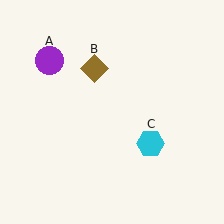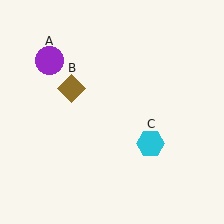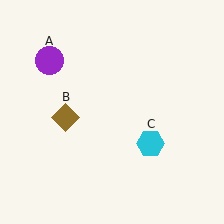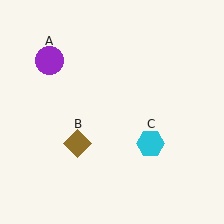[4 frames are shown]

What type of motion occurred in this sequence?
The brown diamond (object B) rotated counterclockwise around the center of the scene.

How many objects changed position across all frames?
1 object changed position: brown diamond (object B).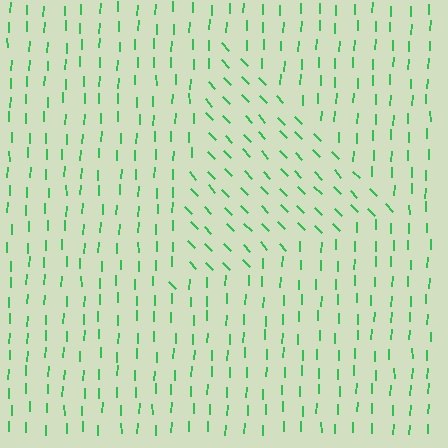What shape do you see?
I see a triangle.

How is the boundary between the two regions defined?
The boundary is defined purely by a change in line orientation (approximately 45 degrees difference). All lines are the same color and thickness.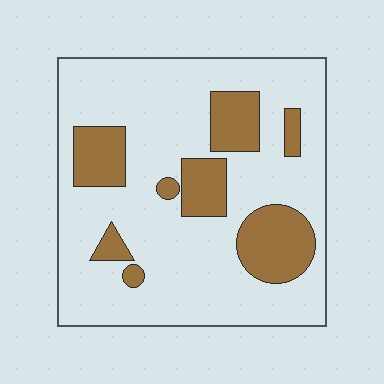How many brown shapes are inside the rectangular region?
8.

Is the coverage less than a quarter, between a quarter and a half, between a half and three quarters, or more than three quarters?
Less than a quarter.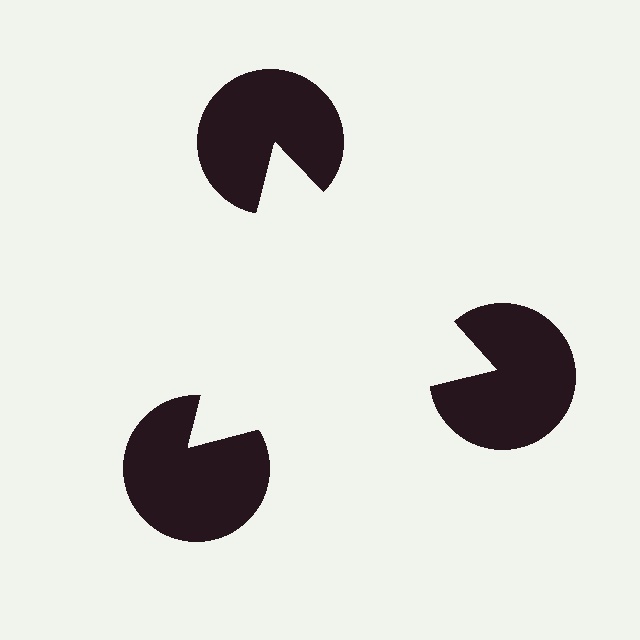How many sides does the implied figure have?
3 sides.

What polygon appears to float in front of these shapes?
An illusory triangle — its edges are inferred from the aligned wedge cuts in the pac-man discs, not physically drawn.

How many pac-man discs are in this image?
There are 3 — one at each vertex of the illusory triangle.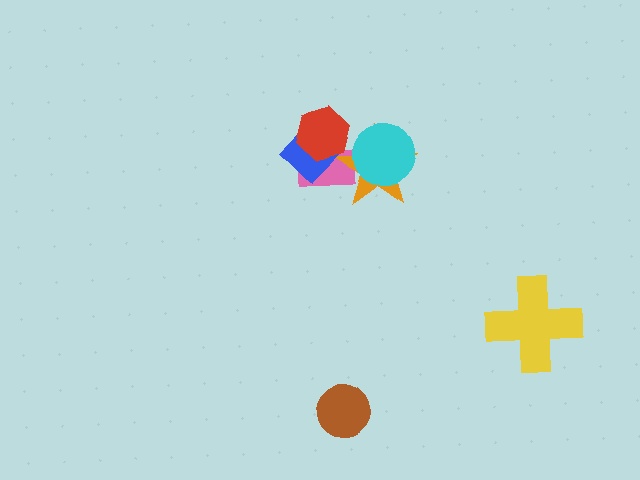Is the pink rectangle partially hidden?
Yes, it is partially covered by another shape.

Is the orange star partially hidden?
Yes, it is partially covered by another shape.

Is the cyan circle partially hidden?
No, no other shape covers it.